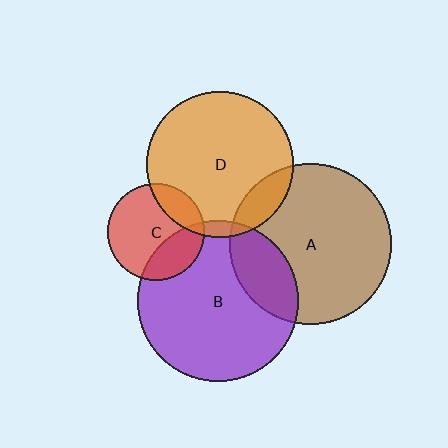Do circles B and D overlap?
Yes.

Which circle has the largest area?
Circle A (brown).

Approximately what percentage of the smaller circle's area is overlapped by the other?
Approximately 5%.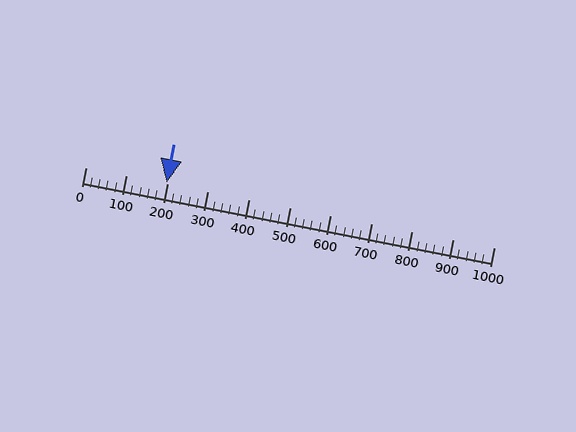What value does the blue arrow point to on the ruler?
The blue arrow points to approximately 199.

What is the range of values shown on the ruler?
The ruler shows values from 0 to 1000.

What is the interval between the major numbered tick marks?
The major tick marks are spaced 100 units apart.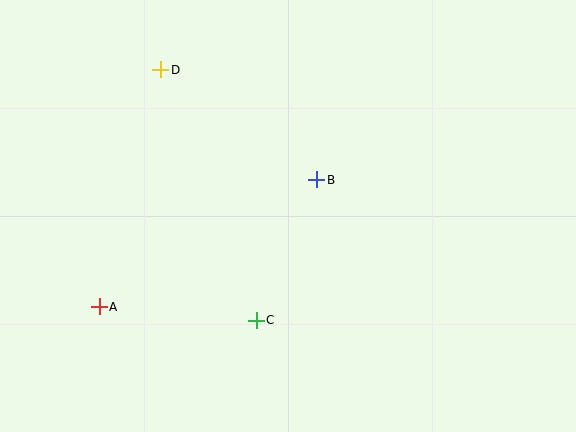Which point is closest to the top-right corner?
Point B is closest to the top-right corner.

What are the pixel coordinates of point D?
Point D is at (161, 70).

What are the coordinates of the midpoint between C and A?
The midpoint between C and A is at (178, 313).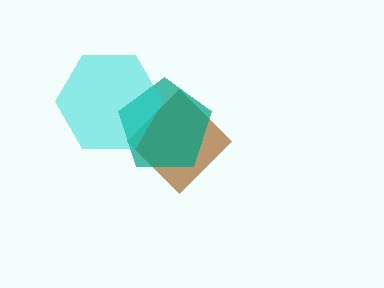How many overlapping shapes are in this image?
There are 3 overlapping shapes in the image.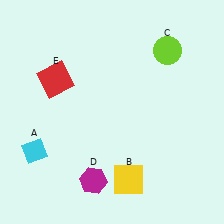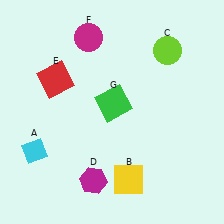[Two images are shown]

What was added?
A magenta circle (F), a green square (G) were added in Image 2.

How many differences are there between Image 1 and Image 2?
There are 2 differences between the two images.